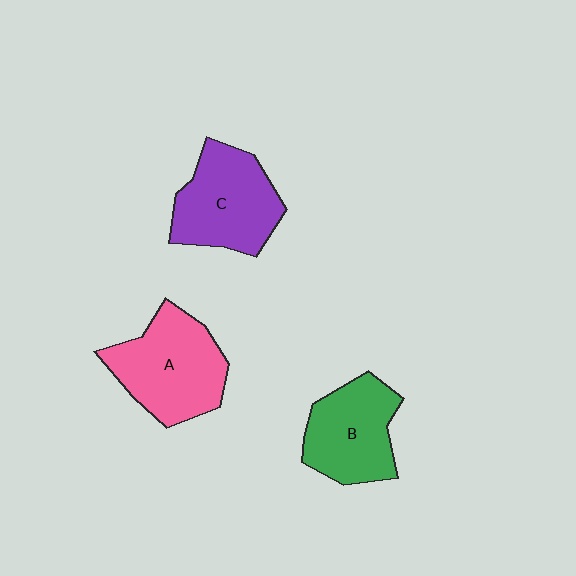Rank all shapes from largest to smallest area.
From largest to smallest: A (pink), C (purple), B (green).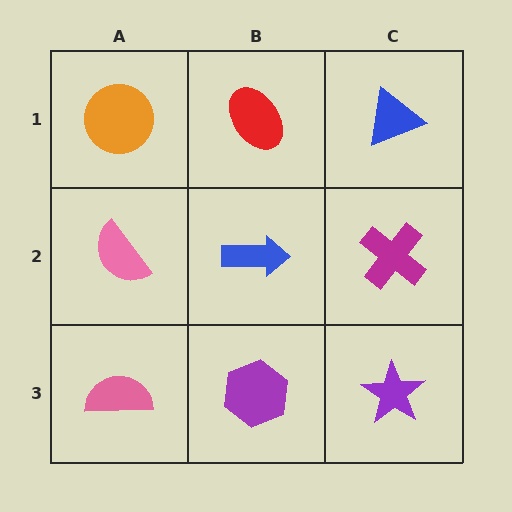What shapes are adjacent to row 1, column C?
A magenta cross (row 2, column C), a red ellipse (row 1, column B).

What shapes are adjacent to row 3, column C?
A magenta cross (row 2, column C), a purple hexagon (row 3, column B).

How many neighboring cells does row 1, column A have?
2.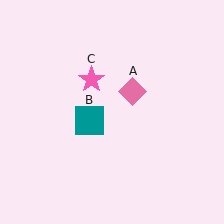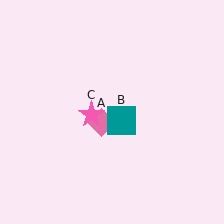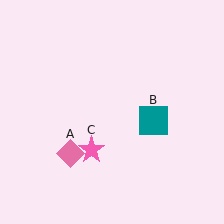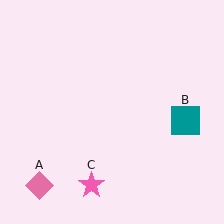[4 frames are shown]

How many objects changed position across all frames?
3 objects changed position: pink diamond (object A), teal square (object B), pink star (object C).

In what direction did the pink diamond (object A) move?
The pink diamond (object A) moved down and to the left.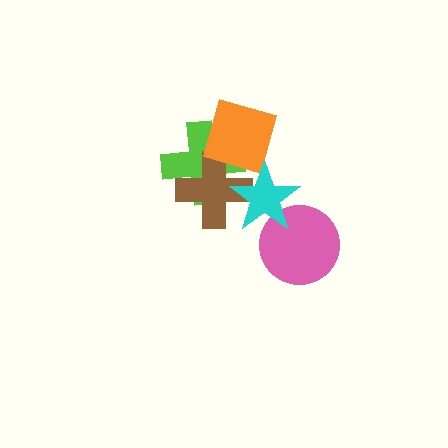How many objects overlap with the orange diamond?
3 objects overlap with the orange diamond.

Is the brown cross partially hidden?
Yes, it is partially covered by another shape.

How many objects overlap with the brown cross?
3 objects overlap with the brown cross.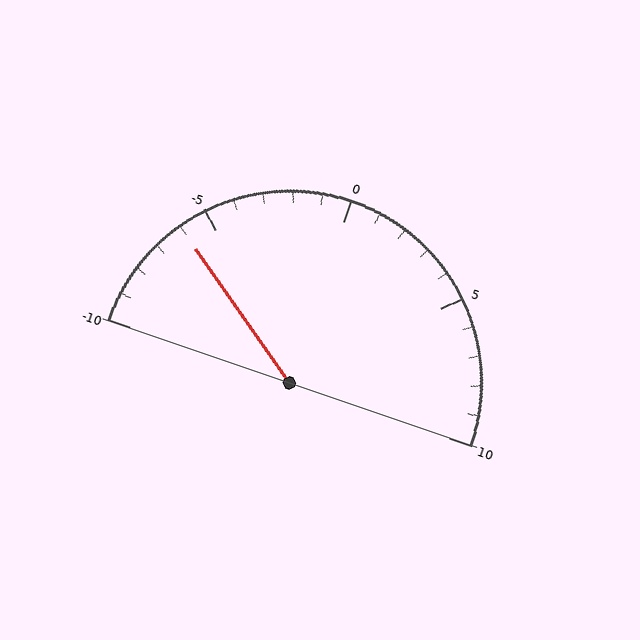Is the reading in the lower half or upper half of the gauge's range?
The reading is in the lower half of the range (-10 to 10).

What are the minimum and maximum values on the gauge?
The gauge ranges from -10 to 10.